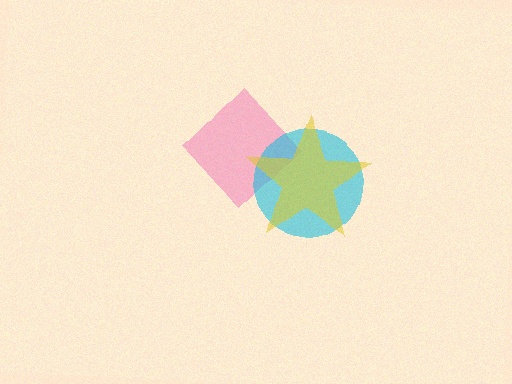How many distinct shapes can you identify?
There are 3 distinct shapes: a pink diamond, a cyan circle, a yellow star.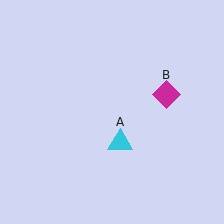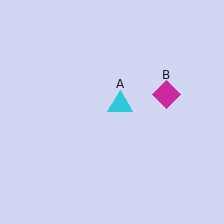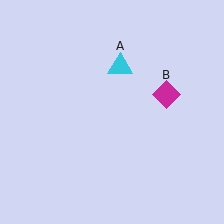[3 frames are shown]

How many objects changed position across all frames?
1 object changed position: cyan triangle (object A).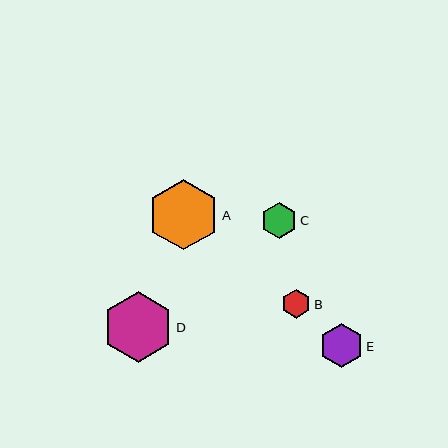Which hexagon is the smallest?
Hexagon B is the smallest with a size of approximately 29 pixels.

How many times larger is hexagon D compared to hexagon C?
Hexagon D is approximately 2.0 times the size of hexagon C.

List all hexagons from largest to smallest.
From largest to smallest: D, A, E, C, B.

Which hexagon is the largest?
Hexagon D is the largest with a size of approximately 71 pixels.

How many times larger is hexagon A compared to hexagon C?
Hexagon A is approximately 2.0 times the size of hexagon C.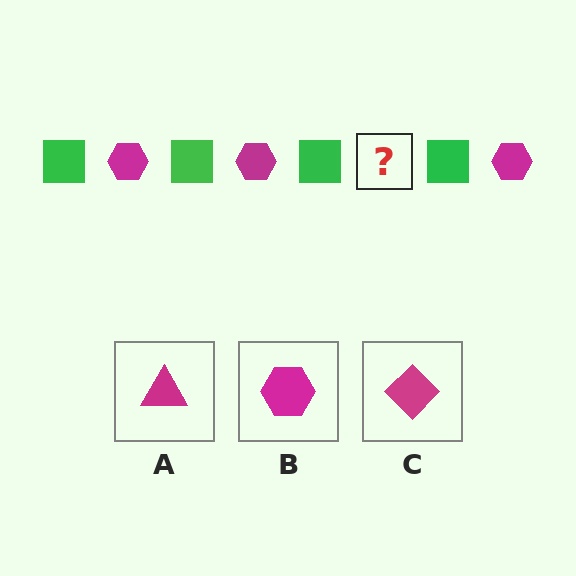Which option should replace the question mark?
Option B.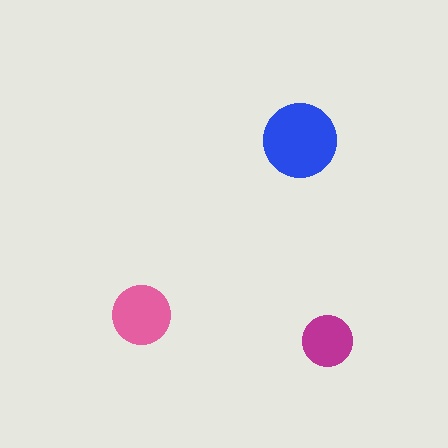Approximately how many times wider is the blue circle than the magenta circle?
About 1.5 times wider.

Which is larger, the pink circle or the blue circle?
The blue one.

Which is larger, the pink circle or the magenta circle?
The pink one.